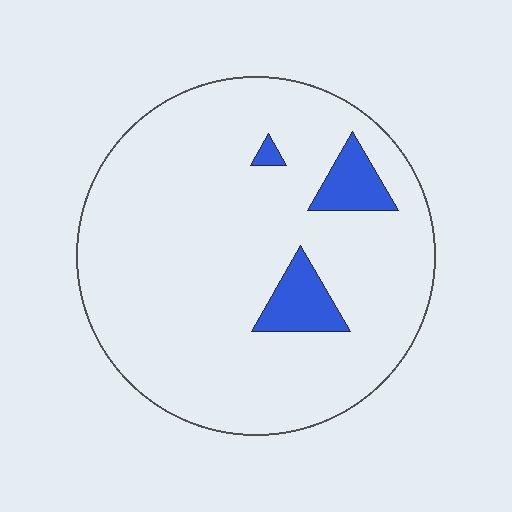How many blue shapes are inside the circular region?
3.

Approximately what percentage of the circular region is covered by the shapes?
Approximately 10%.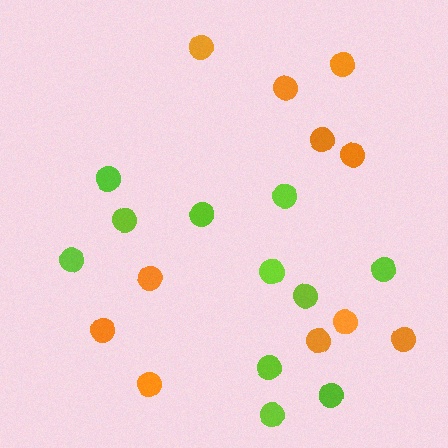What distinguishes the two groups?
There are 2 groups: one group of orange circles (11) and one group of lime circles (11).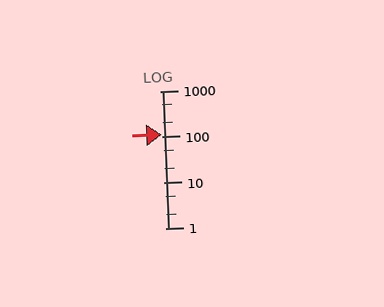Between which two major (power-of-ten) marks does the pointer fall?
The pointer is between 100 and 1000.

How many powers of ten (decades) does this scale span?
The scale spans 3 decades, from 1 to 1000.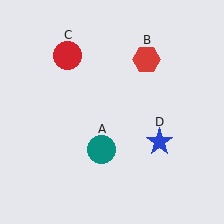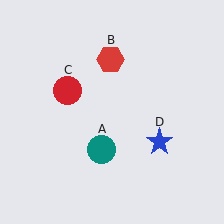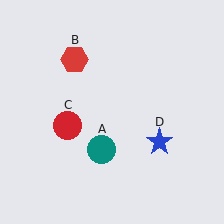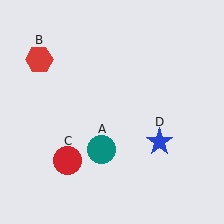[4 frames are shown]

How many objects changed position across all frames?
2 objects changed position: red hexagon (object B), red circle (object C).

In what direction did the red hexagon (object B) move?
The red hexagon (object B) moved left.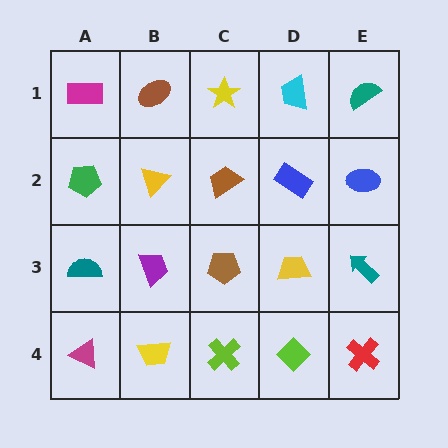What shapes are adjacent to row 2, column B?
A brown ellipse (row 1, column B), a purple trapezoid (row 3, column B), a green pentagon (row 2, column A), a brown trapezoid (row 2, column C).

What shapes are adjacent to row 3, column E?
A blue ellipse (row 2, column E), a red cross (row 4, column E), a yellow trapezoid (row 3, column D).